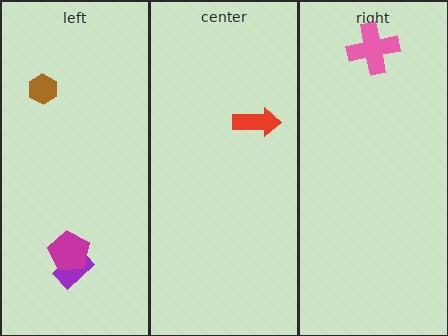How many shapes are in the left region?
3.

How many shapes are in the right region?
1.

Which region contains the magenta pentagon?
The left region.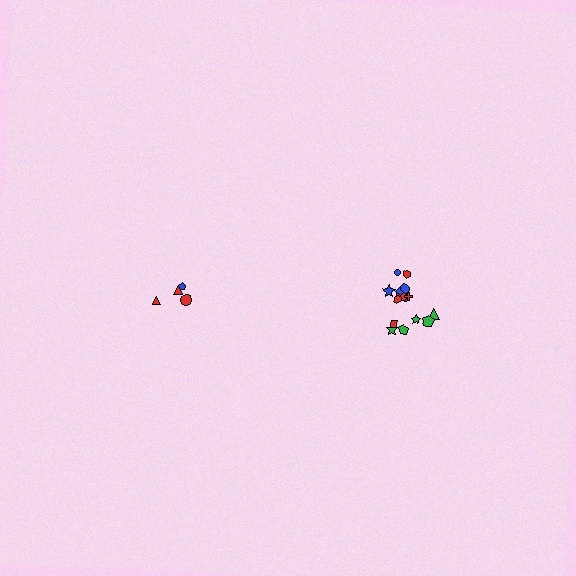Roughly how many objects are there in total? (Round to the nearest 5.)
Roughly 20 objects in total.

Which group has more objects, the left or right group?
The right group.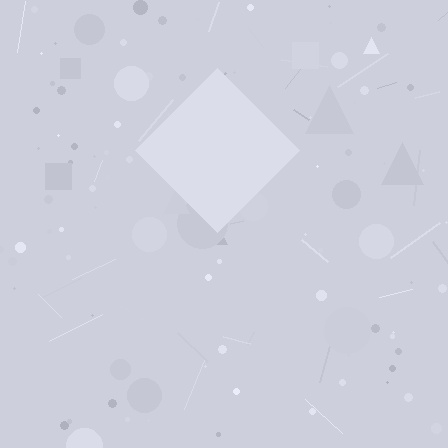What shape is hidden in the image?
A diamond is hidden in the image.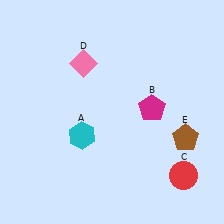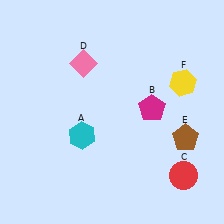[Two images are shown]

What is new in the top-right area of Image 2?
A yellow hexagon (F) was added in the top-right area of Image 2.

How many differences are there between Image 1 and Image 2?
There is 1 difference between the two images.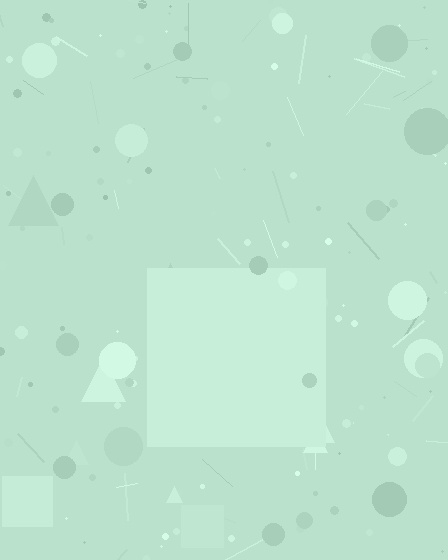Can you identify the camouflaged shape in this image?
The camouflaged shape is a square.